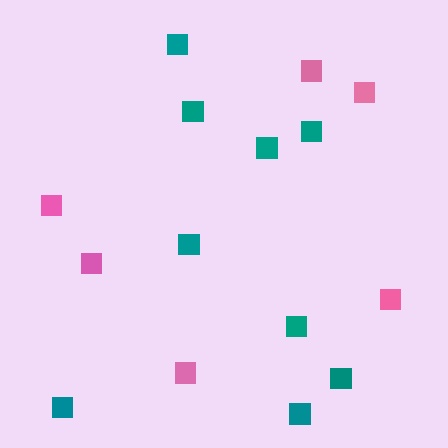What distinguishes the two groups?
There are 2 groups: one group of teal squares (9) and one group of pink squares (6).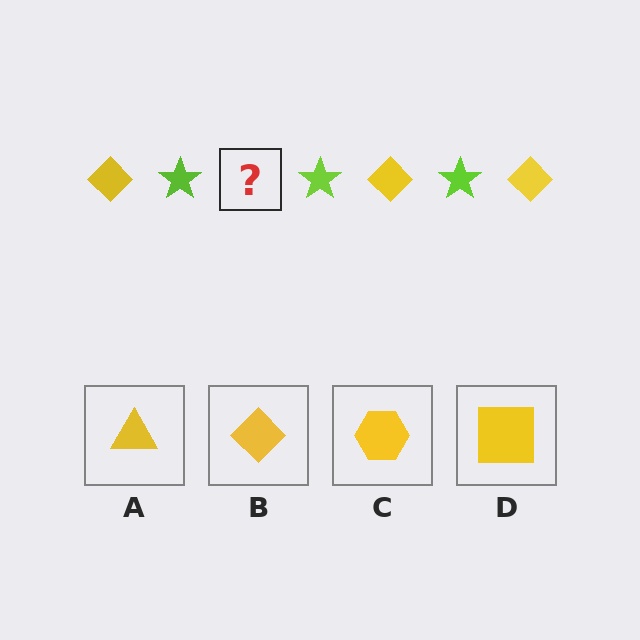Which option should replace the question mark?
Option B.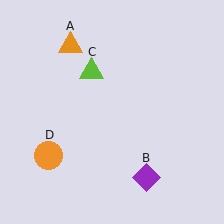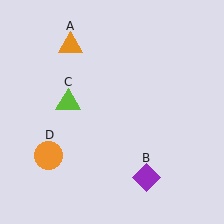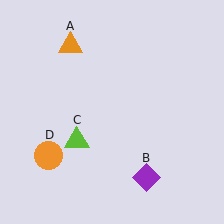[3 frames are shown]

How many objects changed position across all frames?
1 object changed position: lime triangle (object C).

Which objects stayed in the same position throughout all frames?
Orange triangle (object A) and purple diamond (object B) and orange circle (object D) remained stationary.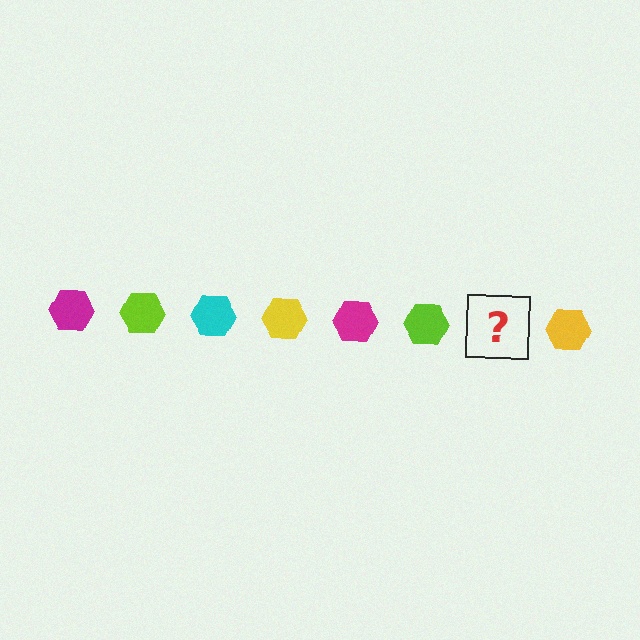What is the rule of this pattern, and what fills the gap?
The rule is that the pattern cycles through magenta, lime, cyan, yellow hexagons. The gap should be filled with a cyan hexagon.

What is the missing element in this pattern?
The missing element is a cyan hexagon.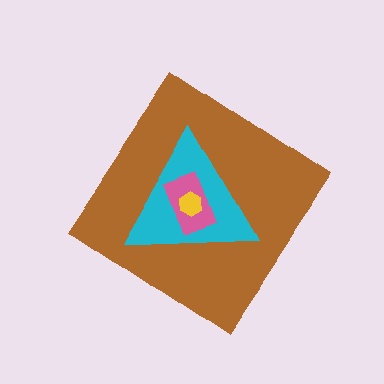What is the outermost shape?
The brown diamond.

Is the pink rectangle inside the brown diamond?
Yes.